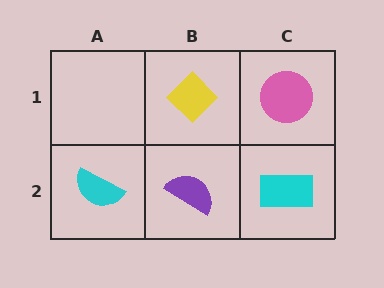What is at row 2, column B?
A purple semicircle.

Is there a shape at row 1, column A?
No, that cell is empty.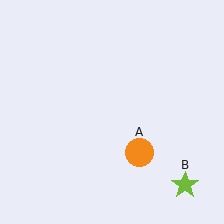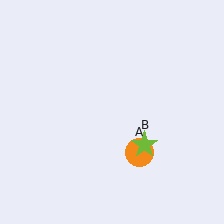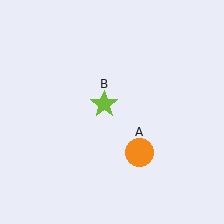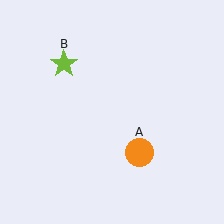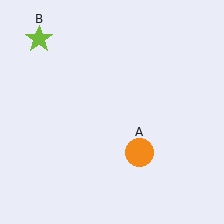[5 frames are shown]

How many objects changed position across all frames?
1 object changed position: lime star (object B).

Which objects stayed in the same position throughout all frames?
Orange circle (object A) remained stationary.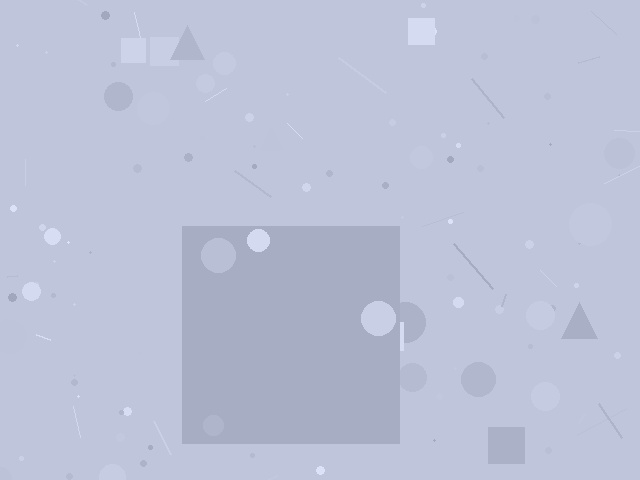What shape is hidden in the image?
A square is hidden in the image.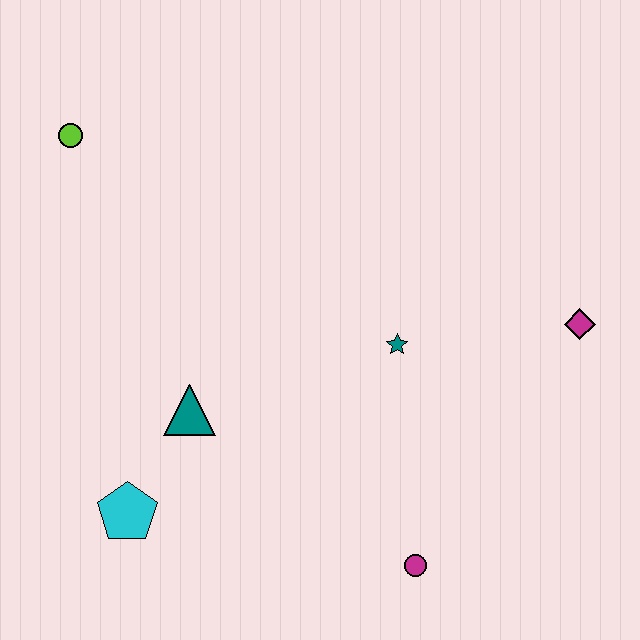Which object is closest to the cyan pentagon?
The teal triangle is closest to the cyan pentagon.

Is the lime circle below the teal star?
No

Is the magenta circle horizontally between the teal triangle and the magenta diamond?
Yes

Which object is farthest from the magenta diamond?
The lime circle is farthest from the magenta diamond.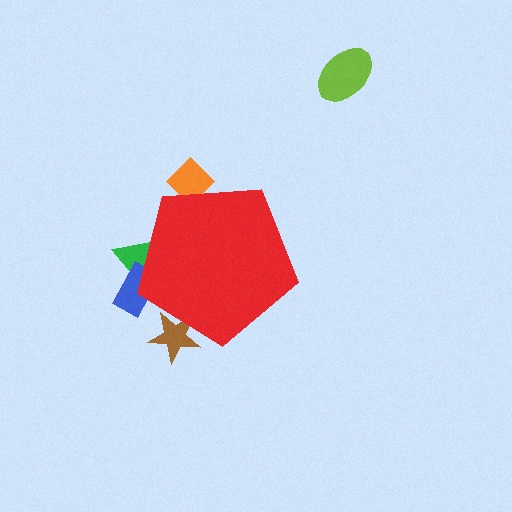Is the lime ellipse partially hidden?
No, the lime ellipse is fully visible.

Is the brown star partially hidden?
Yes, the brown star is partially hidden behind the red pentagon.